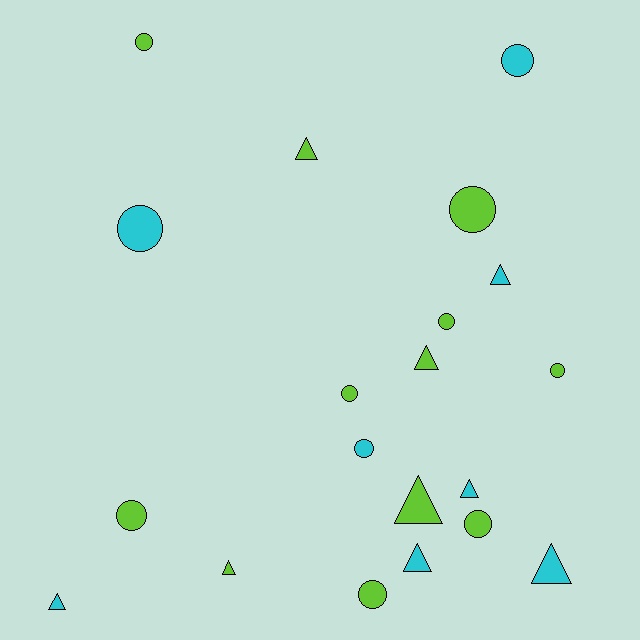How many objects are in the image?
There are 20 objects.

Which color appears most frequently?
Lime, with 12 objects.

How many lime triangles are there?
There are 4 lime triangles.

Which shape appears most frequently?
Circle, with 11 objects.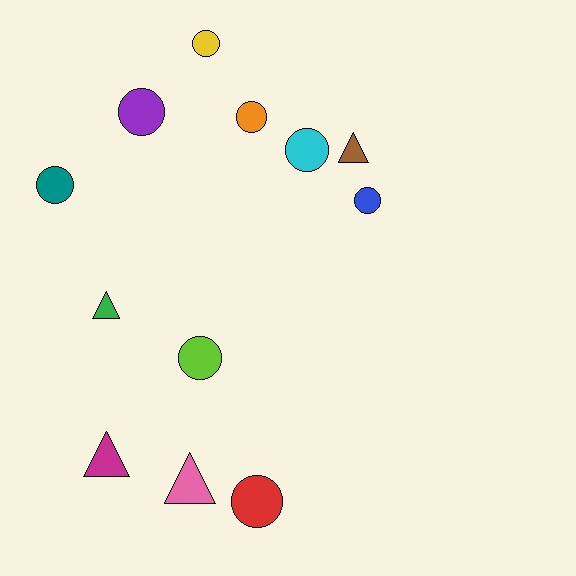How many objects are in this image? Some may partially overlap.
There are 12 objects.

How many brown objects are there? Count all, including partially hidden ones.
There is 1 brown object.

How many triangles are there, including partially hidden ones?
There are 4 triangles.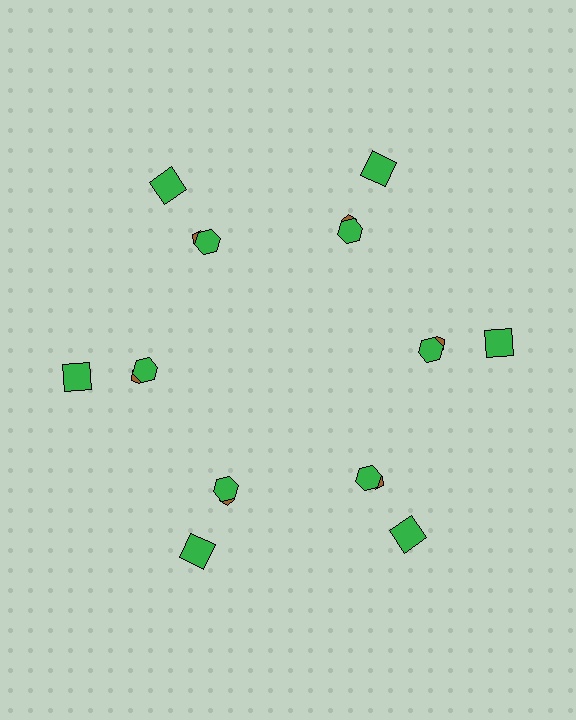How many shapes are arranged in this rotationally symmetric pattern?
There are 18 shapes, arranged in 6 groups of 3.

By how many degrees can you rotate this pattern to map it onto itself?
The pattern maps onto itself every 60 degrees of rotation.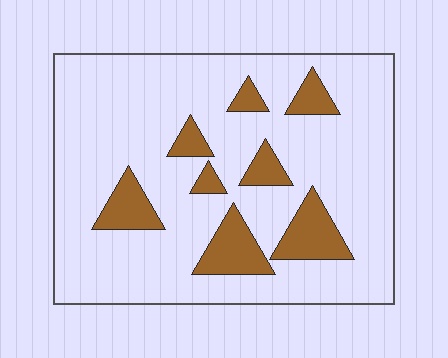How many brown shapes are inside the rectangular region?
8.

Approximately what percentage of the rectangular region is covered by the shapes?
Approximately 15%.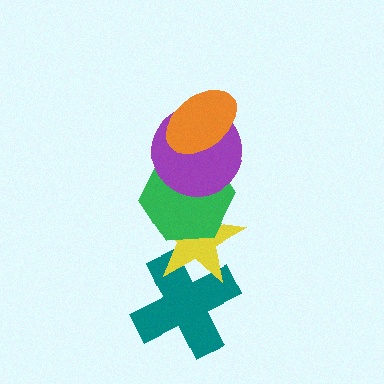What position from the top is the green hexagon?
The green hexagon is 3rd from the top.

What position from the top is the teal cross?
The teal cross is 5th from the top.